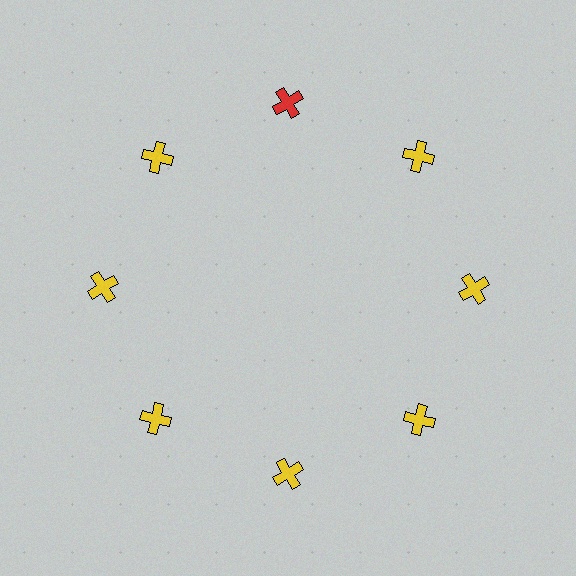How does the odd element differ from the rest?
It has a different color: red instead of yellow.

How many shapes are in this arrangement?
There are 8 shapes arranged in a ring pattern.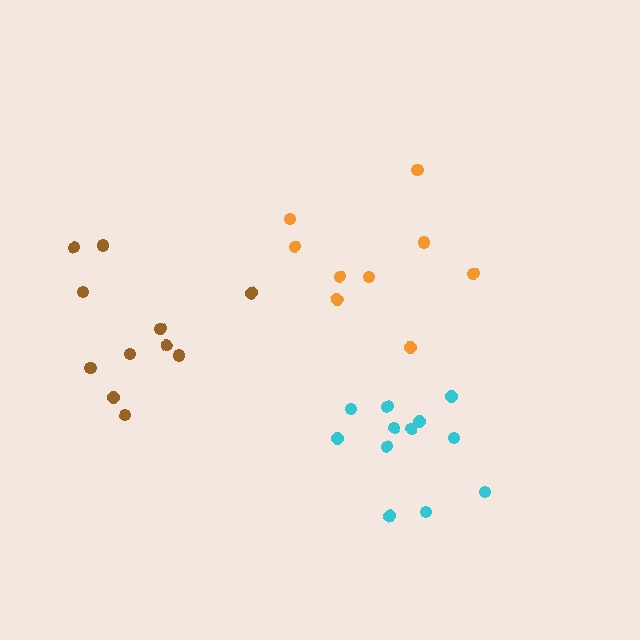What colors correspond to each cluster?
The clusters are colored: cyan, brown, orange.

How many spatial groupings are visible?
There are 3 spatial groupings.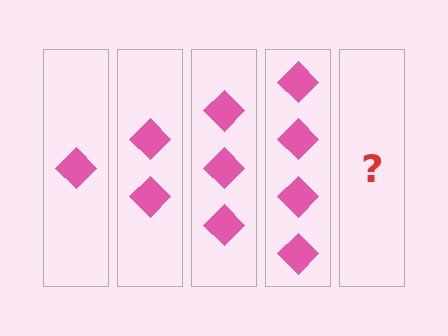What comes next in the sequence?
The next element should be 5 diamonds.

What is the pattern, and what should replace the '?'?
The pattern is that each step adds one more diamond. The '?' should be 5 diamonds.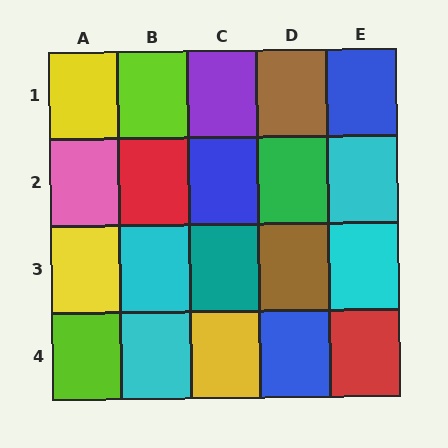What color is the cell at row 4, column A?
Lime.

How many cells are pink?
1 cell is pink.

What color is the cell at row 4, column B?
Cyan.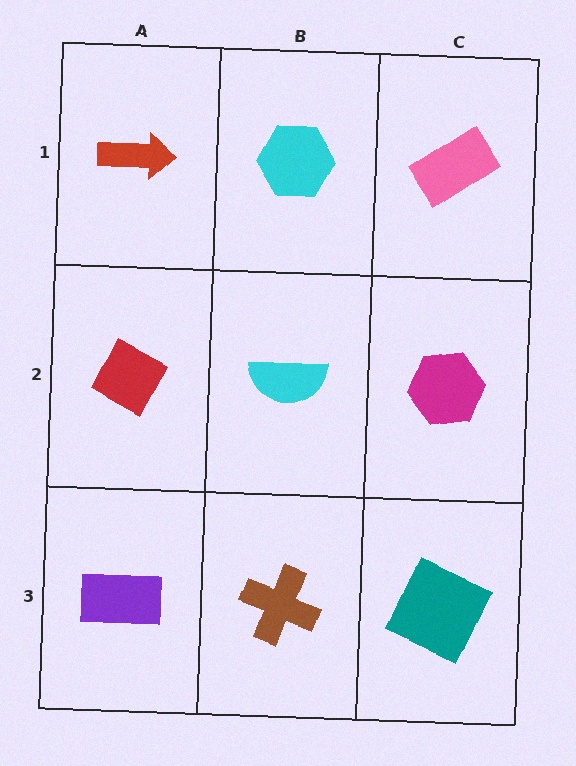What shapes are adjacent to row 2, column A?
A red arrow (row 1, column A), a purple rectangle (row 3, column A), a cyan semicircle (row 2, column B).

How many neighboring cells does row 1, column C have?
2.